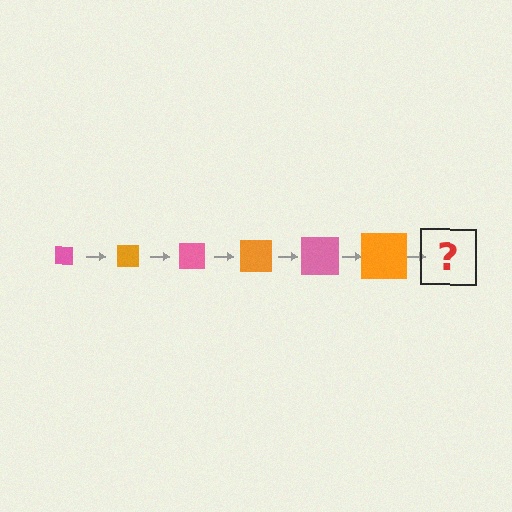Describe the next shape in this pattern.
It should be a pink square, larger than the previous one.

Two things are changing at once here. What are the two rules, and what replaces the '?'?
The two rules are that the square grows larger each step and the color cycles through pink and orange. The '?' should be a pink square, larger than the previous one.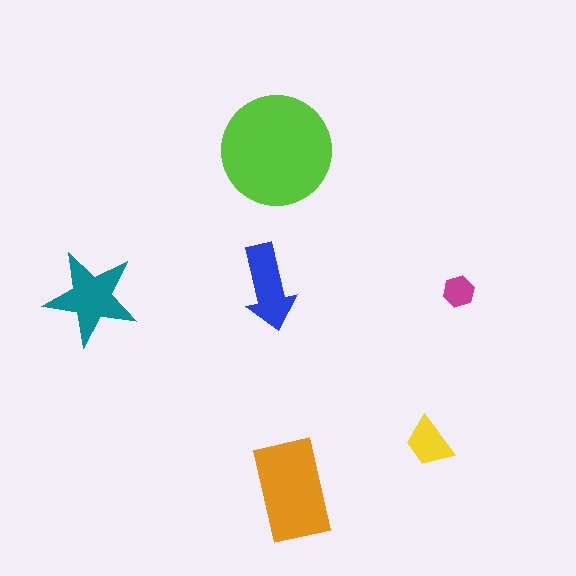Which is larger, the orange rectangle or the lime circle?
The lime circle.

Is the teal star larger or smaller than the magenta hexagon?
Larger.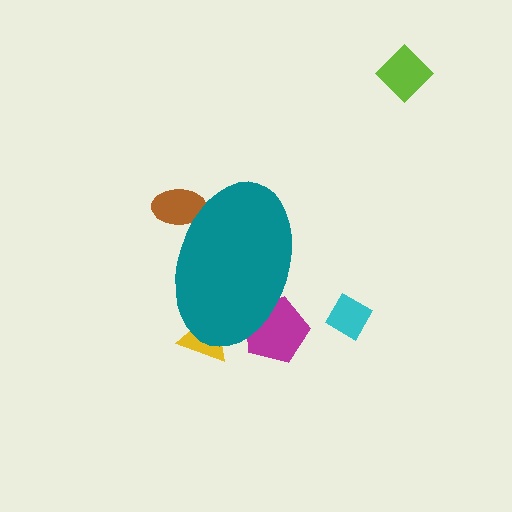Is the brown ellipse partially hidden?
Yes, the brown ellipse is partially hidden behind the teal ellipse.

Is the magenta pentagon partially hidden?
Yes, the magenta pentagon is partially hidden behind the teal ellipse.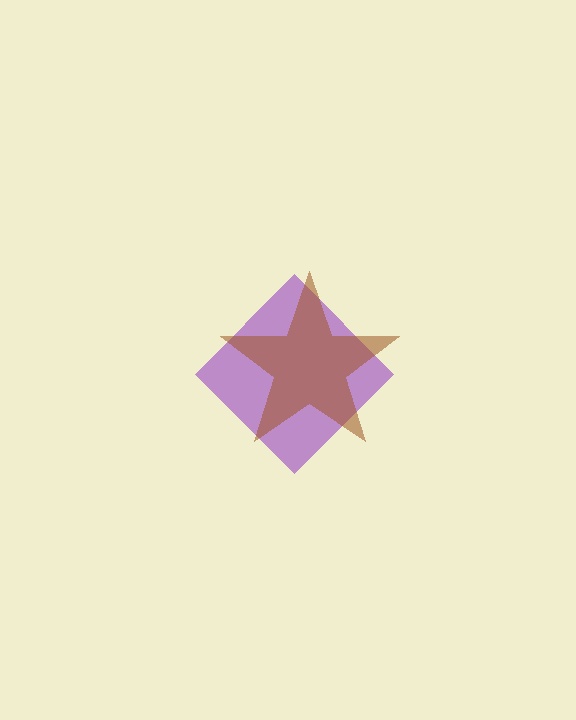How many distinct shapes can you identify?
There are 2 distinct shapes: a purple diamond, a brown star.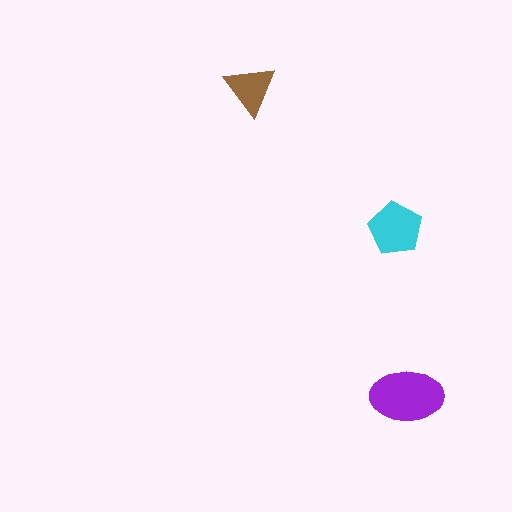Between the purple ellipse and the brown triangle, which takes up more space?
The purple ellipse.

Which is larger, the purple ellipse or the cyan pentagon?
The purple ellipse.